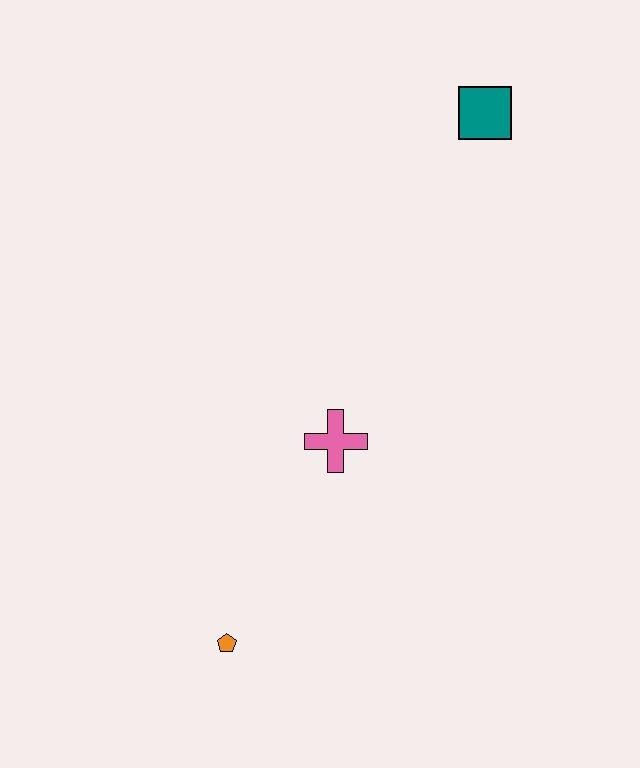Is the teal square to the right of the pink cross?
Yes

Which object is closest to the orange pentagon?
The pink cross is closest to the orange pentagon.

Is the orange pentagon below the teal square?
Yes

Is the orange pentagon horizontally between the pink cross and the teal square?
No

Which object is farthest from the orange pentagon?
The teal square is farthest from the orange pentagon.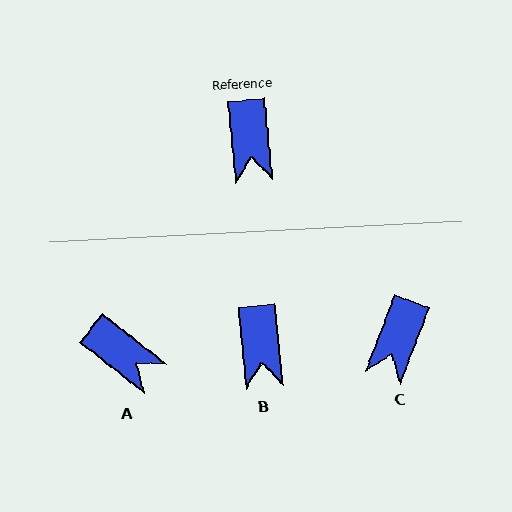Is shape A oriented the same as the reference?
No, it is off by about 46 degrees.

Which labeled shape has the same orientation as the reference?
B.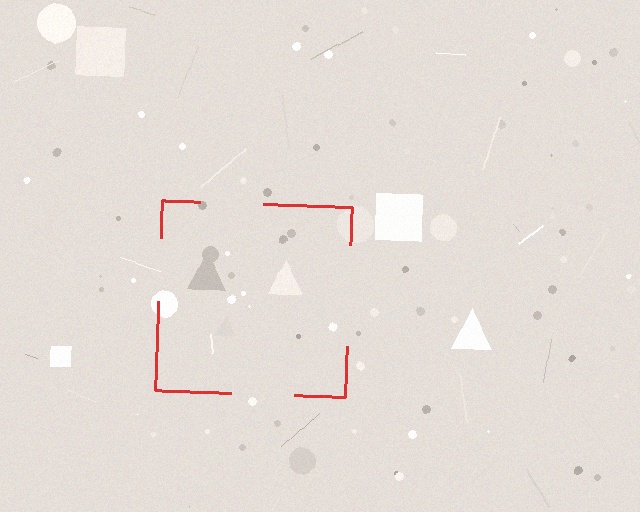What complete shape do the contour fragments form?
The contour fragments form a square.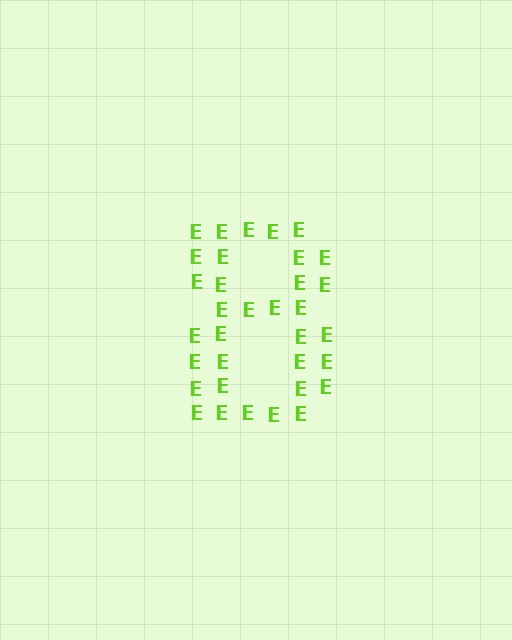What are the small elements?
The small elements are letter E's.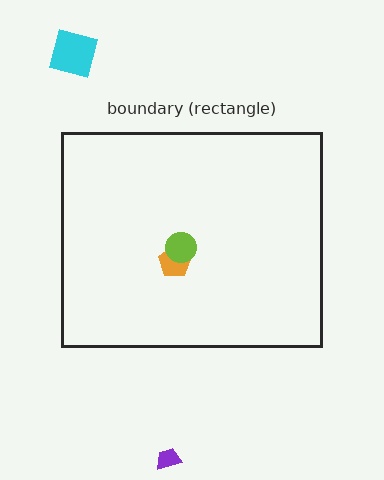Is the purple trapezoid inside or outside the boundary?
Outside.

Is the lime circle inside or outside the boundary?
Inside.